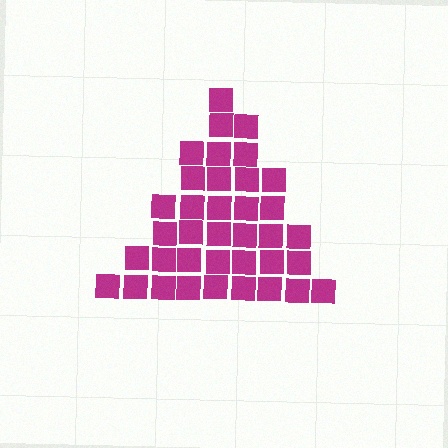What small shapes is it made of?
It is made of small squares.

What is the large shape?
The large shape is a triangle.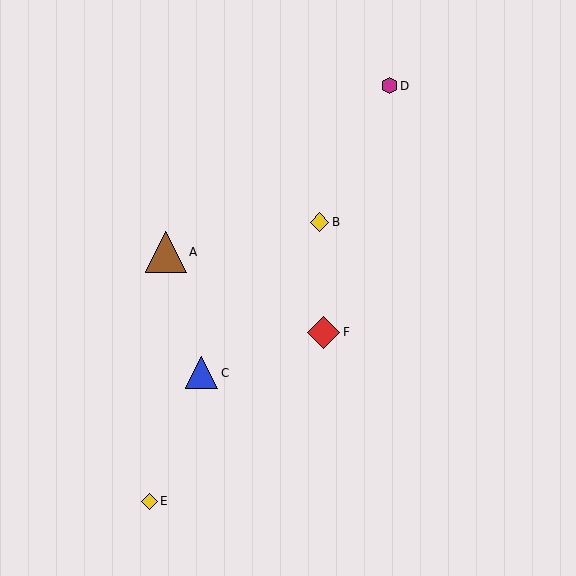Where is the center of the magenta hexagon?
The center of the magenta hexagon is at (389, 86).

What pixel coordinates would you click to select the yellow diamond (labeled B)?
Click at (319, 222) to select the yellow diamond B.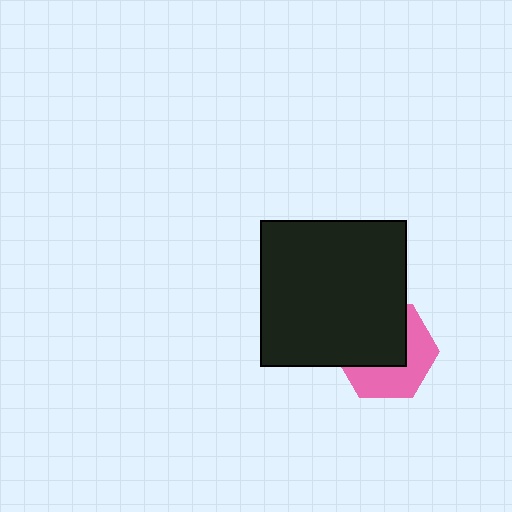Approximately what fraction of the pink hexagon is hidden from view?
Roughly 54% of the pink hexagon is hidden behind the black square.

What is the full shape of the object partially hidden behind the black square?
The partially hidden object is a pink hexagon.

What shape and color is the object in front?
The object in front is a black square.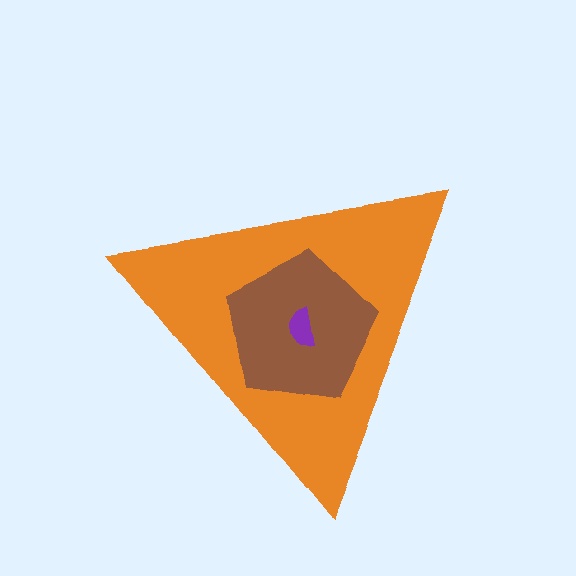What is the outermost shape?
The orange triangle.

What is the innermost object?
The purple semicircle.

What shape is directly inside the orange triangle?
The brown pentagon.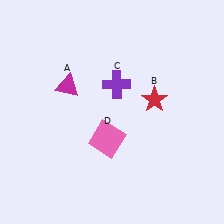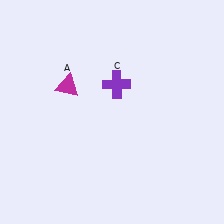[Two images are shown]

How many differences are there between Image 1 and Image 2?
There are 2 differences between the two images.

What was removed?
The red star (B), the pink square (D) were removed in Image 2.